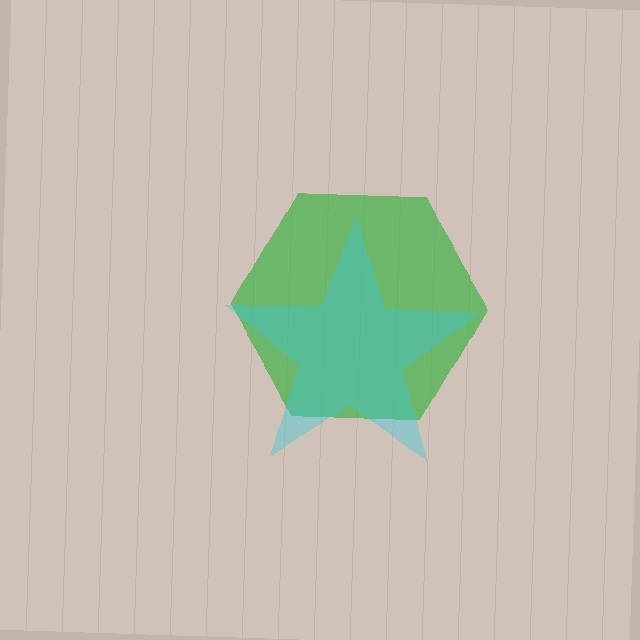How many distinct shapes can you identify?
There are 2 distinct shapes: a green hexagon, a cyan star.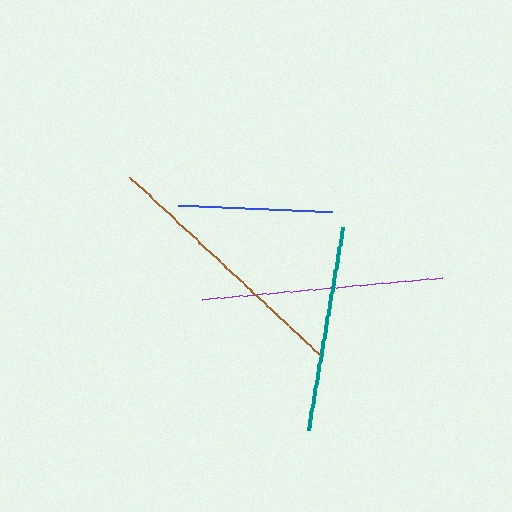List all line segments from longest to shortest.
From longest to shortest: brown, purple, teal, blue.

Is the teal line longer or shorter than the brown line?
The brown line is longer than the teal line.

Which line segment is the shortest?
The blue line is the shortest at approximately 154 pixels.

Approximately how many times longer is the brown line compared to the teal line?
The brown line is approximately 1.3 times the length of the teal line.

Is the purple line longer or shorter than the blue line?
The purple line is longer than the blue line.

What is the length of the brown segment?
The brown segment is approximately 259 pixels long.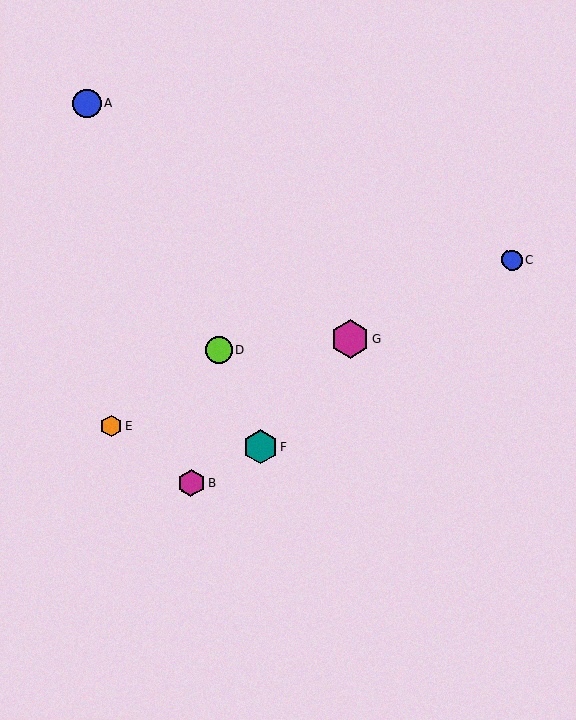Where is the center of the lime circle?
The center of the lime circle is at (219, 351).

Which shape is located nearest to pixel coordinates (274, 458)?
The teal hexagon (labeled F) at (260, 446) is nearest to that location.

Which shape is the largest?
The magenta hexagon (labeled G) is the largest.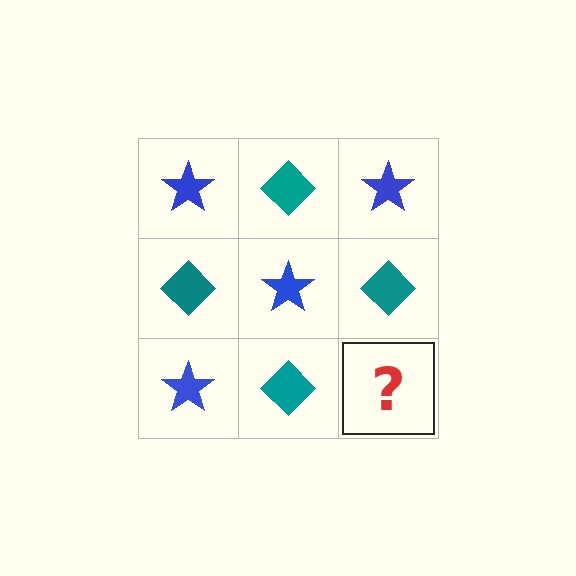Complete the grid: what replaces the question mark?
The question mark should be replaced with a blue star.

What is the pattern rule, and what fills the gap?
The rule is that it alternates blue star and teal diamond in a checkerboard pattern. The gap should be filled with a blue star.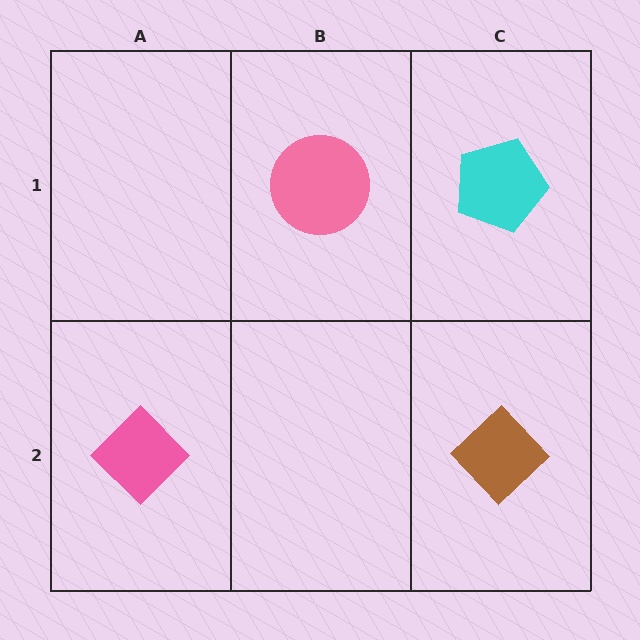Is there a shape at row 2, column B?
No, that cell is empty.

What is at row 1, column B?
A pink circle.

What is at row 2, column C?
A brown diamond.